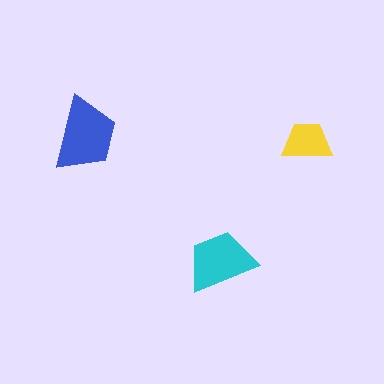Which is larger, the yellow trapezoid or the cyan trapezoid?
The cyan one.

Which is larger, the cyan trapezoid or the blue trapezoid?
The blue one.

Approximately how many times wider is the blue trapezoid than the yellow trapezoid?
About 1.5 times wider.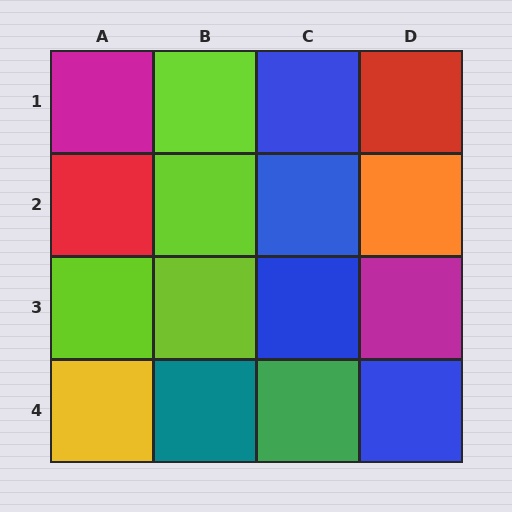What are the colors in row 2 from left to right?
Red, lime, blue, orange.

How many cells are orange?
1 cell is orange.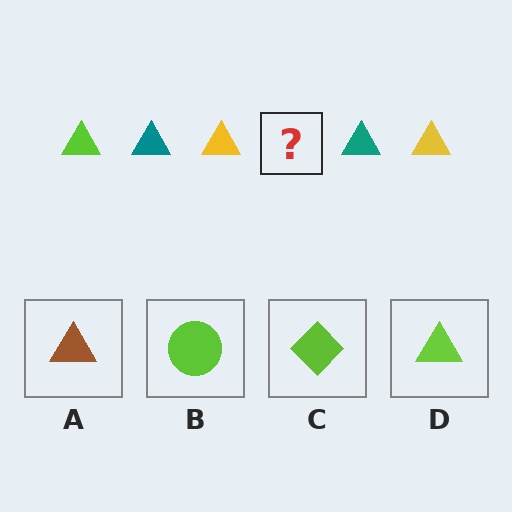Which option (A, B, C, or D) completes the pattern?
D.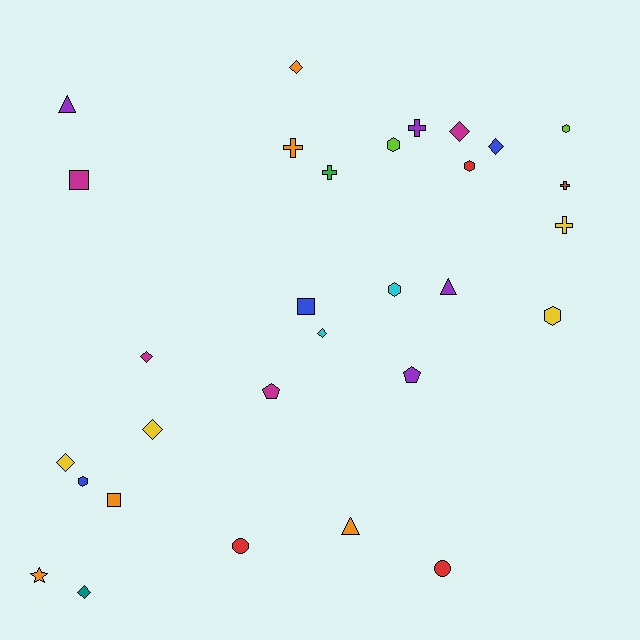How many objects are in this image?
There are 30 objects.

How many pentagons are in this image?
There are 2 pentagons.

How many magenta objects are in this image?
There are 4 magenta objects.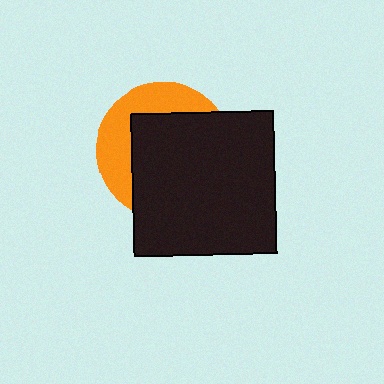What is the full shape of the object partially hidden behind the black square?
The partially hidden object is an orange circle.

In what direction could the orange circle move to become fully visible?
The orange circle could move toward the upper-left. That would shift it out from behind the black square entirely.